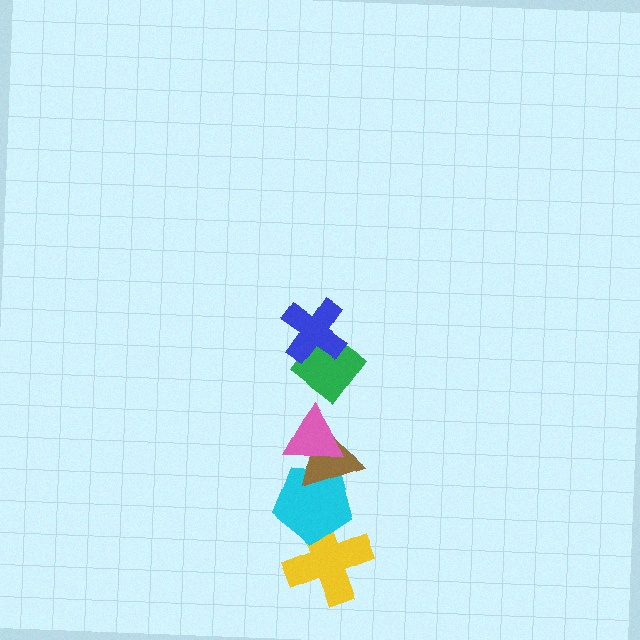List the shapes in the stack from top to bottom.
From top to bottom: the blue cross, the green diamond, the pink triangle, the brown triangle, the cyan pentagon, the yellow cross.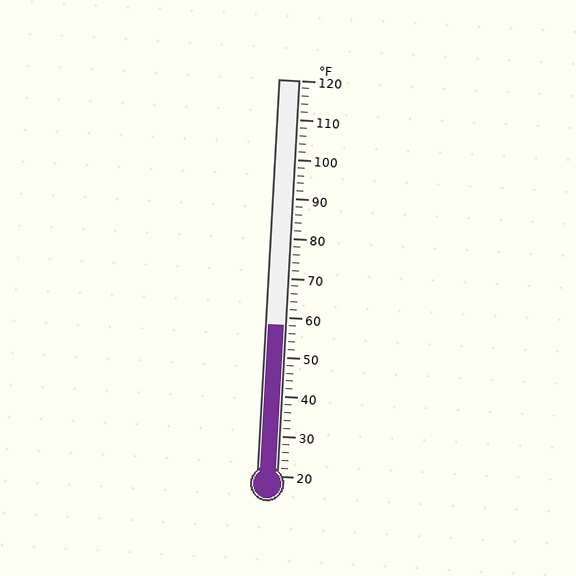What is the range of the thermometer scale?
The thermometer scale ranges from 20°F to 120°F.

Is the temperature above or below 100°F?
The temperature is below 100°F.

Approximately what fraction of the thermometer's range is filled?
The thermometer is filled to approximately 40% of its range.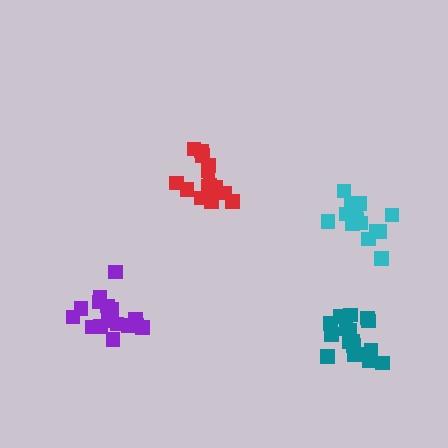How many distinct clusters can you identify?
There are 4 distinct clusters.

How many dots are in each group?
Group 1: 17 dots, Group 2: 17 dots, Group 3: 15 dots, Group 4: 18 dots (67 total).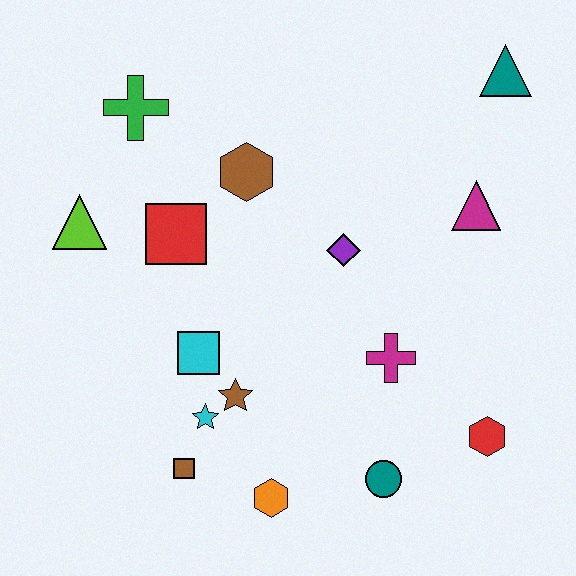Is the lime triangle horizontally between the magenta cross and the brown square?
No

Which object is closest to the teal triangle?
The magenta triangle is closest to the teal triangle.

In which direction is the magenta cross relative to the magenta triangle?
The magenta cross is below the magenta triangle.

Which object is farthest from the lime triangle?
The red hexagon is farthest from the lime triangle.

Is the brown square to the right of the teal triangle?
No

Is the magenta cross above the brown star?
Yes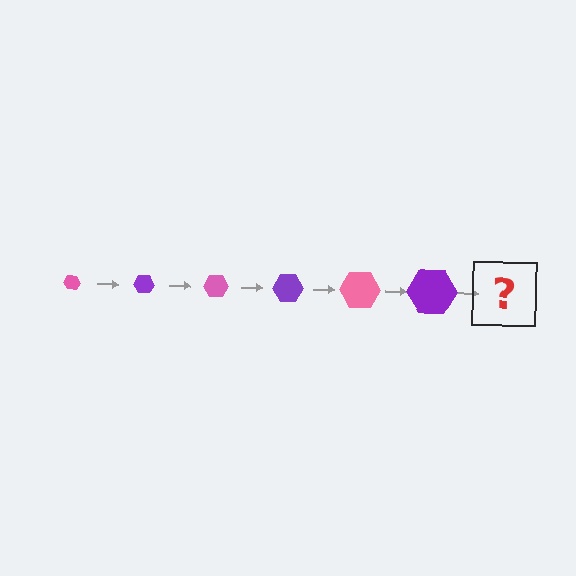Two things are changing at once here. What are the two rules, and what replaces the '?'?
The two rules are that the hexagon grows larger each step and the color cycles through pink and purple. The '?' should be a pink hexagon, larger than the previous one.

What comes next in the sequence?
The next element should be a pink hexagon, larger than the previous one.